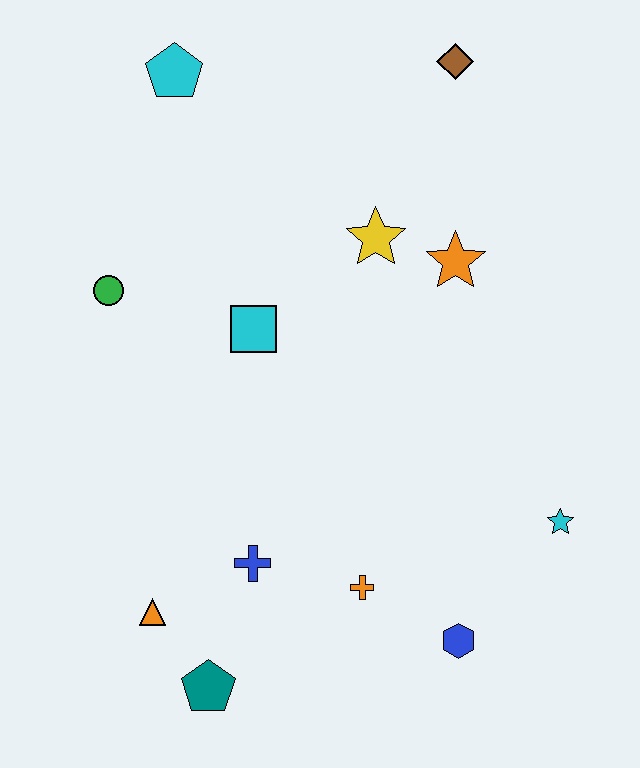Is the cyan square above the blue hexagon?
Yes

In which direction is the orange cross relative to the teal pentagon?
The orange cross is to the right of the teal pentagon.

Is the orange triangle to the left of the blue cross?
Yes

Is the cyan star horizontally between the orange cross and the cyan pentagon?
No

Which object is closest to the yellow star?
The orange star is closest to the yellow star.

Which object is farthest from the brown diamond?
The teal pentagon is farthest from the brown diamond.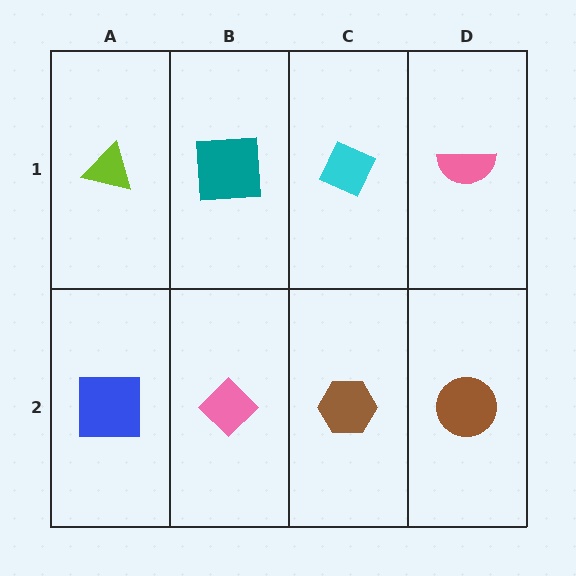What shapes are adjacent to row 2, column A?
A lime triangle (row 1, column A), a pink diamond (row 2, column B).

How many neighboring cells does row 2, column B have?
3.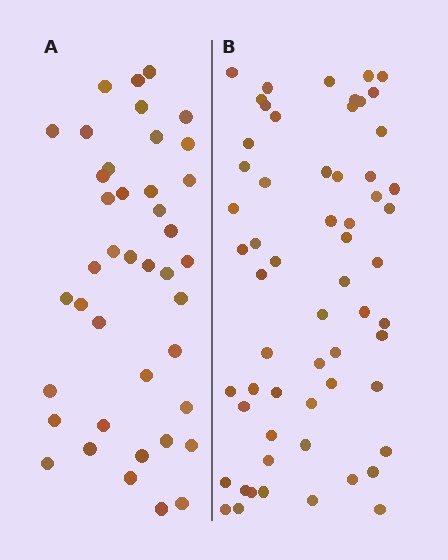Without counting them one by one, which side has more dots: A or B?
Region B (the right region) has more dots.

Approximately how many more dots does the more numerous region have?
Region B has approximately 20 more dots than region A.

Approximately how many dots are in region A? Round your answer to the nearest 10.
About 40 dots. (The exact count is 41, which rounds to 40.)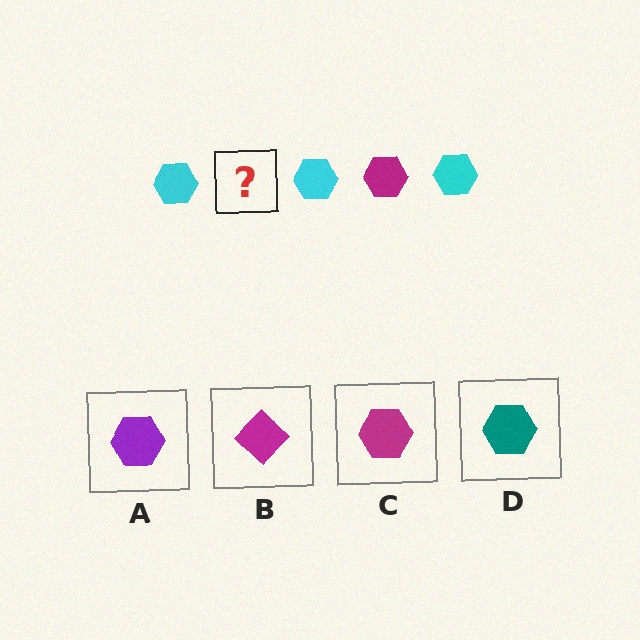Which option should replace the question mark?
Option C.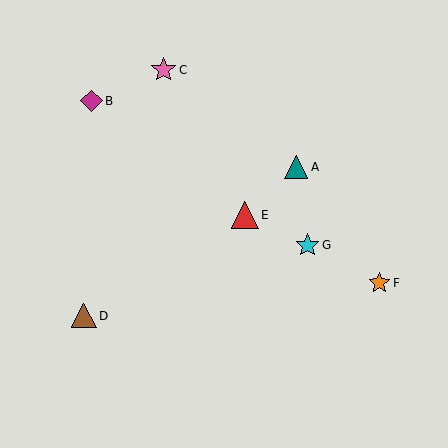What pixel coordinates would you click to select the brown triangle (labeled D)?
Click at (84, 316) to select the brown triangle D.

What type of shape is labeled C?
Shape C is a pink star.